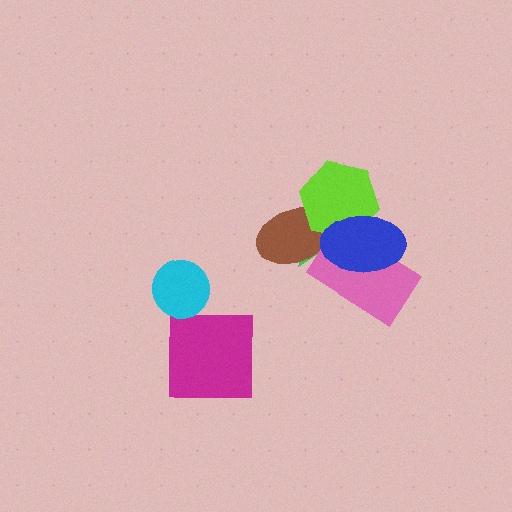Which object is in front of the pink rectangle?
The blue ellipse is in front of the pink rectangle.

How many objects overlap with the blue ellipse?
4 objects overlap with the blue ellipse.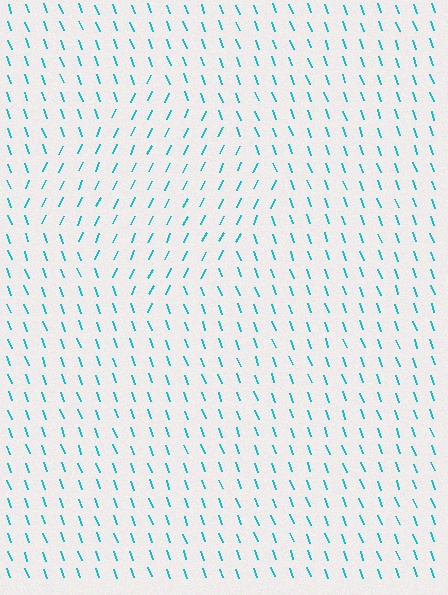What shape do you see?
I see a diamond.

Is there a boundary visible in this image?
Yes, there is a texture boundary formed by a change in line orientation.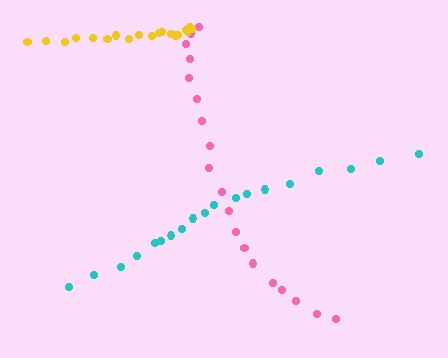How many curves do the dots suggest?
There are 3 distinct paths.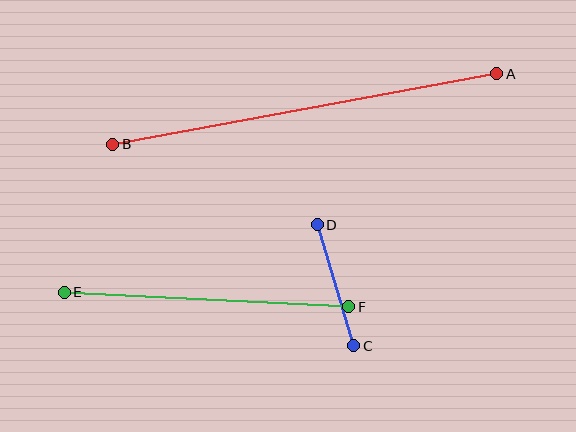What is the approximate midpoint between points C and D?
The midpoint is at approximately (335, 285) pixels.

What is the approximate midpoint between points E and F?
The midpoint is at approximately (207, 300) pixels.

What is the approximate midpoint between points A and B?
The midpoint is at approximately (305, 109) pixels.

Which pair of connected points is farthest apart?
Points A and B are farthest apart.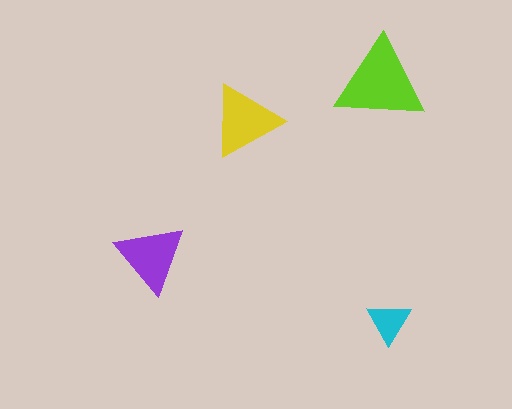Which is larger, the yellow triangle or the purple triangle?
The yellow one.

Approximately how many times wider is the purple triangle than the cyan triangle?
About 1.5 times wider.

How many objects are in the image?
There are 4 objects in the image.